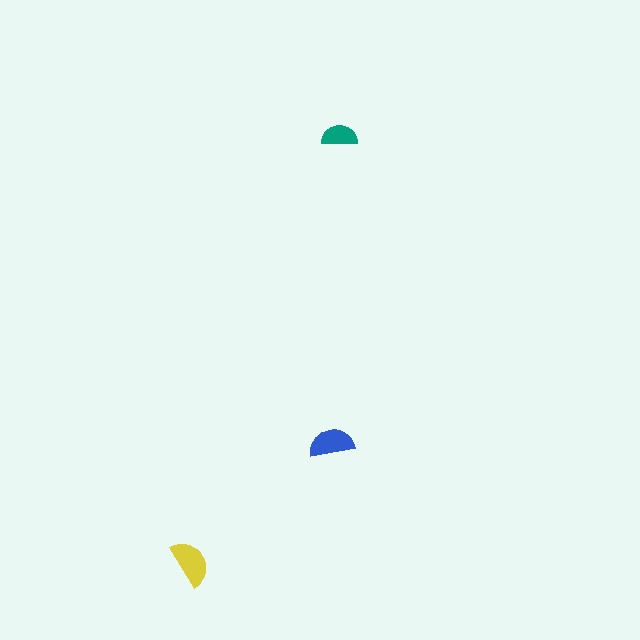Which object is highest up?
The teal semicircle is topmost.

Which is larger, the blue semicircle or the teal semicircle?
The blue one.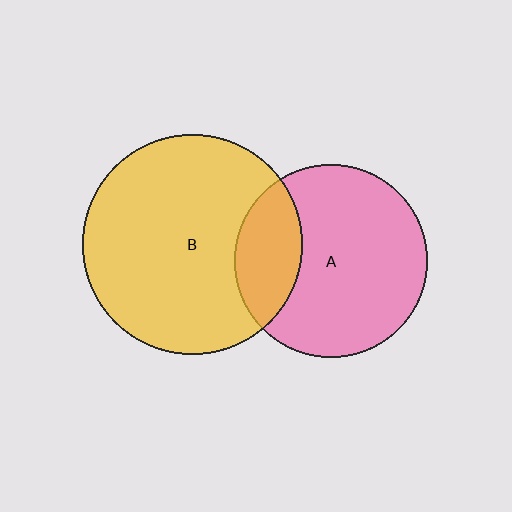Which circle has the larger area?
Circle B (yellow).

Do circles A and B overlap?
Yes.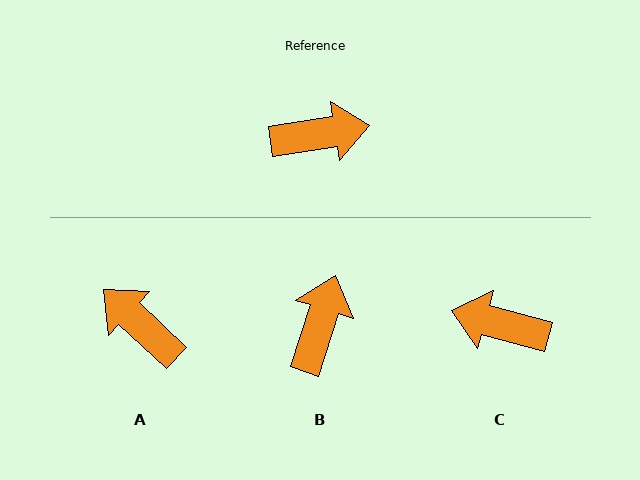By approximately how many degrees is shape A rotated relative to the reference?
Approximately 128 degrees counter-clockwise.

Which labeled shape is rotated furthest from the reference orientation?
C, about 156 degrees away.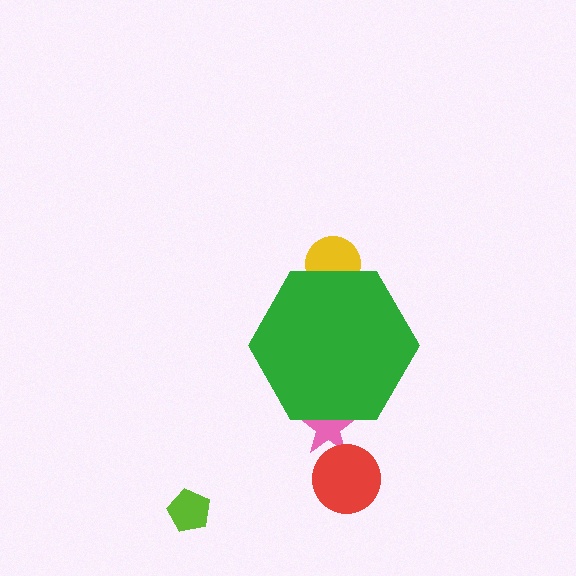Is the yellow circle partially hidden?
Yes, the yellow circle is partially hidden behind the green hexagon.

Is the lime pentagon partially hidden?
No, the lime pentagon is fully visible.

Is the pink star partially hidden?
Yes, the pink star is partially hidden behind the green hexagon.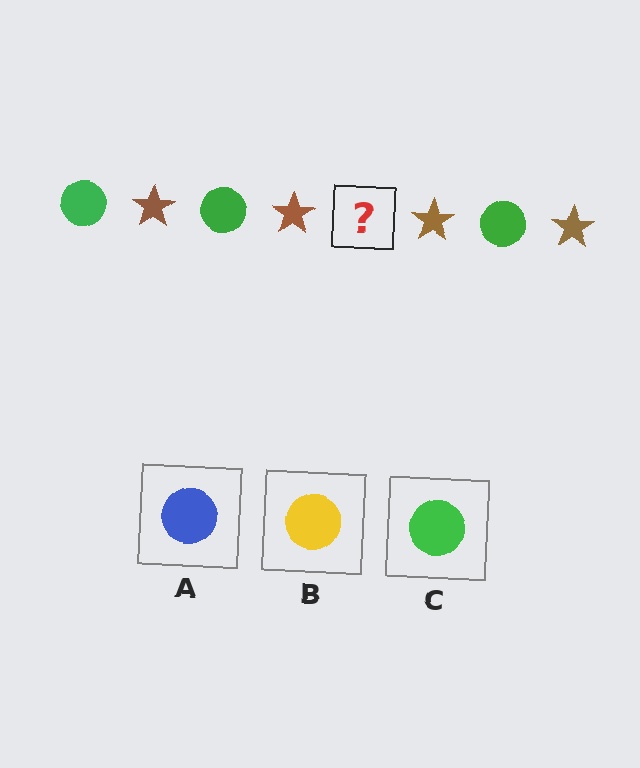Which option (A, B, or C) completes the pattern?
C.